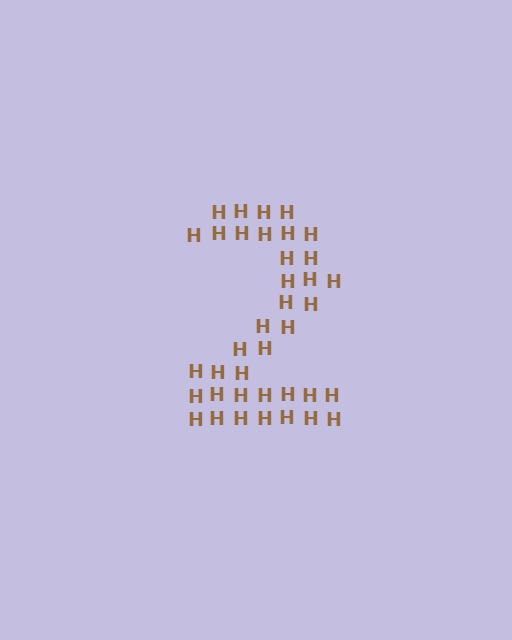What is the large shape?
The large shape is the digit 2.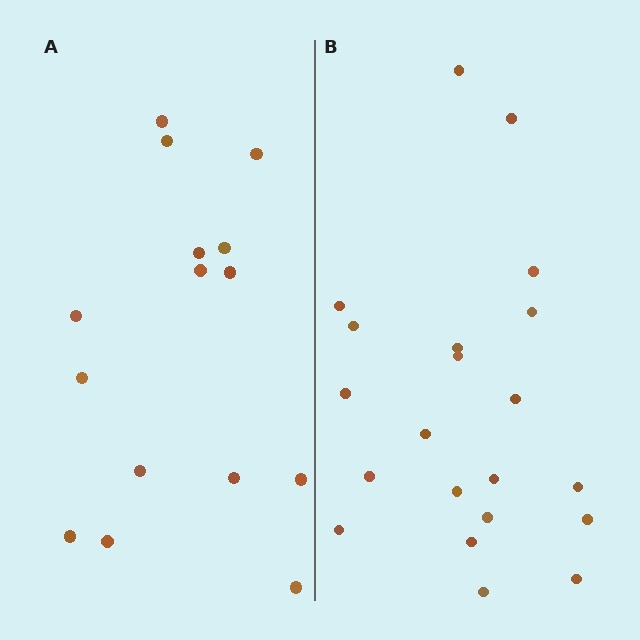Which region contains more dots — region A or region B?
Region B (the right region) has more dots.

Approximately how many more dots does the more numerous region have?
Region B has about 6 more dots than region A.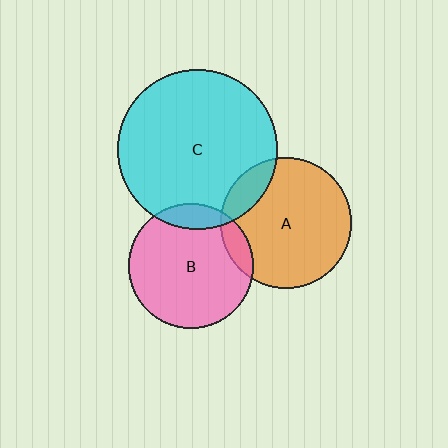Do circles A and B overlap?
Yes.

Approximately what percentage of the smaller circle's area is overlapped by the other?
Approximately 10%.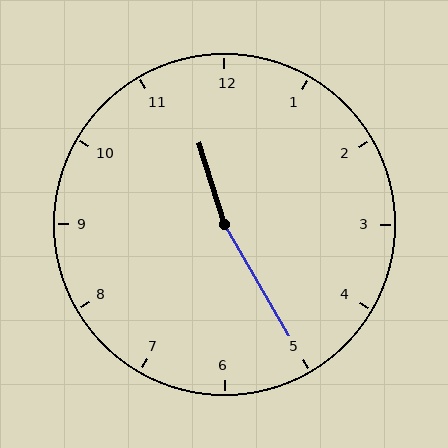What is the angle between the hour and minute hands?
Approximately 168 degrees.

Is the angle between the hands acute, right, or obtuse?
It is obtuse.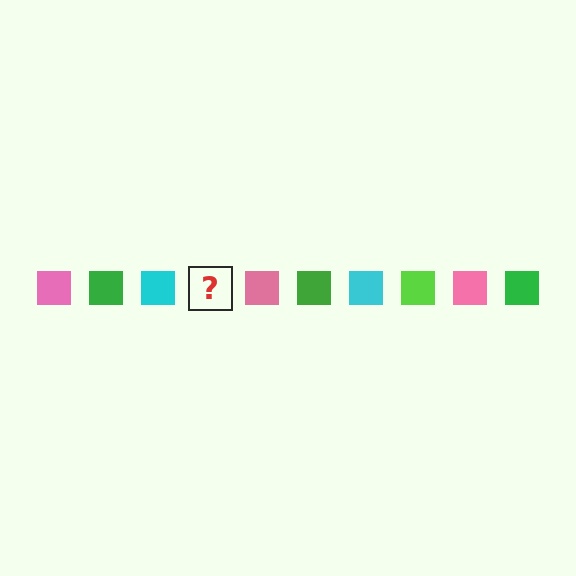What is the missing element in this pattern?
The missing element is a lime square.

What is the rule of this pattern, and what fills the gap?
The rule is that the pattern cycles through pink, green, cyan, lime squares. The gap should be filled with a lime square.